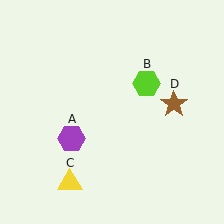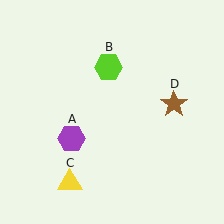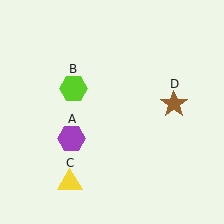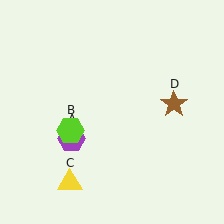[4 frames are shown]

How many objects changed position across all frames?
1 object changed position: lime hexagon (object B).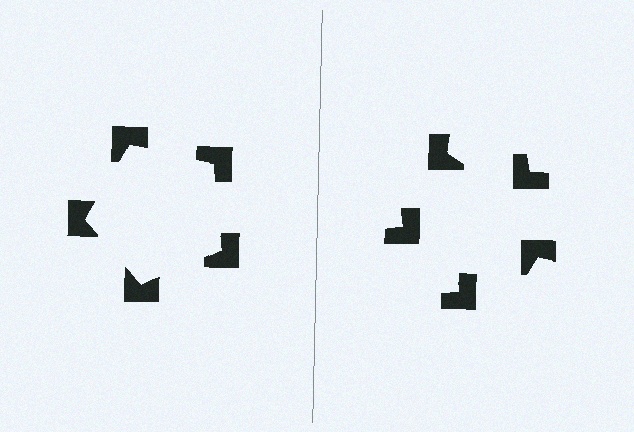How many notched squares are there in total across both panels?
10 — 5 on each side.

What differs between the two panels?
The notched squares are positioned identically on both sides; only the wedge orientations differ. On the left they align to a pentagon; on the right they are misaligned.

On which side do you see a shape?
An illusory pentagon appears on the left side. On the right side the wedge cuts are rotated, so no coherent shape forms.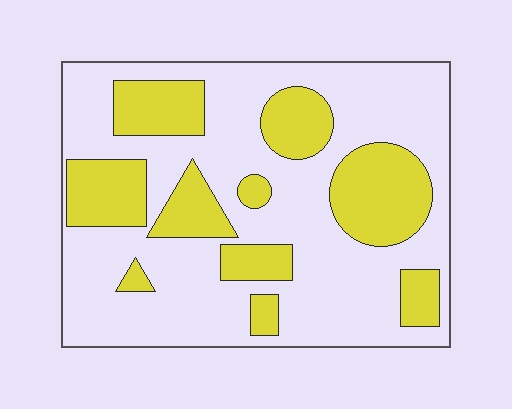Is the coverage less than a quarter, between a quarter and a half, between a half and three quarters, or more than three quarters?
Between a quarter and a half.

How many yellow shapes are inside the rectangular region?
10.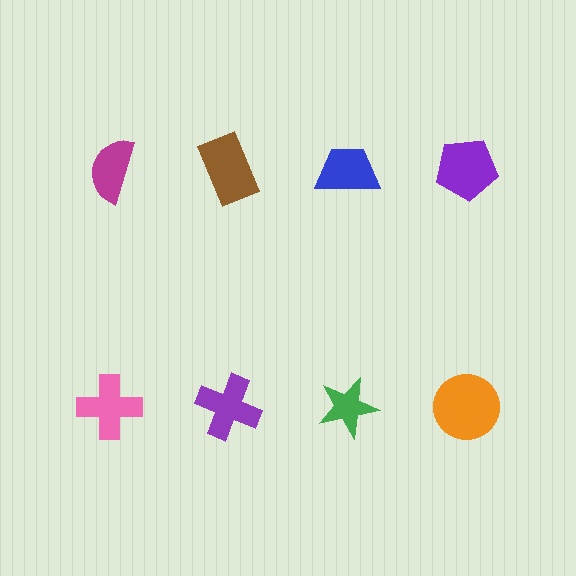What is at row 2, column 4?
An orange circle.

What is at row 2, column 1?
A pink cross.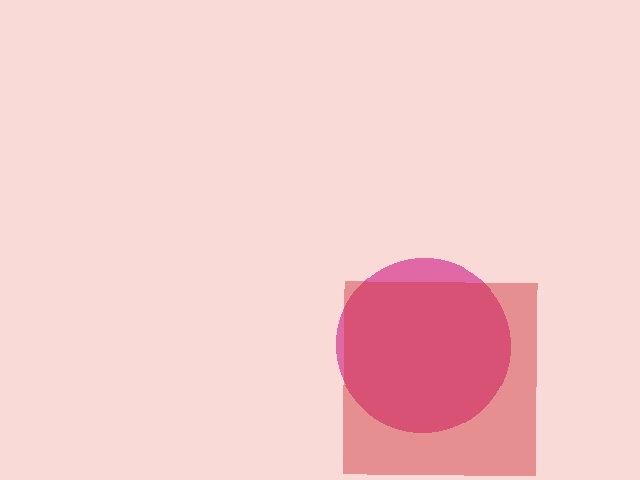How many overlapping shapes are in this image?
There are 2 overlapping shapes in the image.